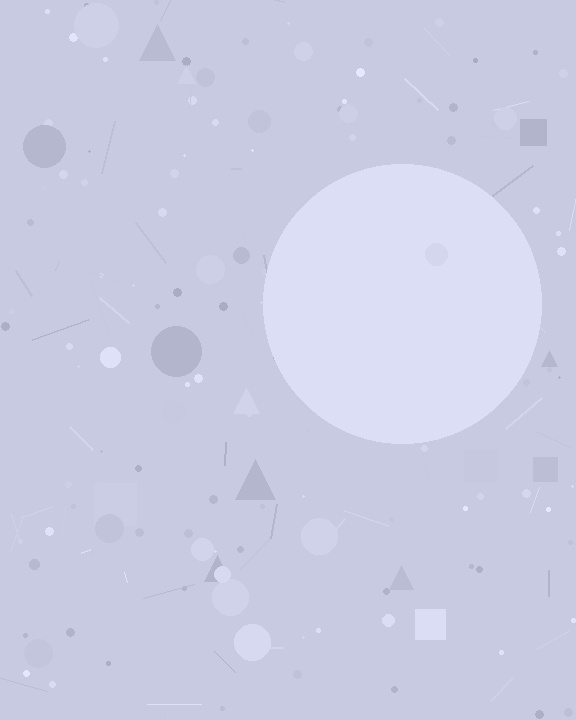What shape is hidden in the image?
A circle is hidden in the image.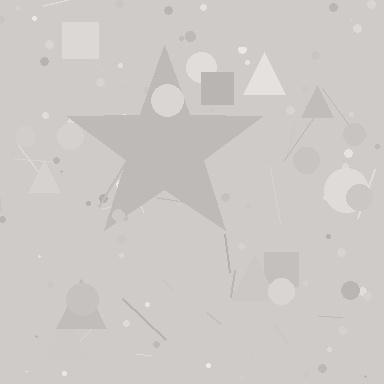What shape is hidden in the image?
A star is hidden in the image.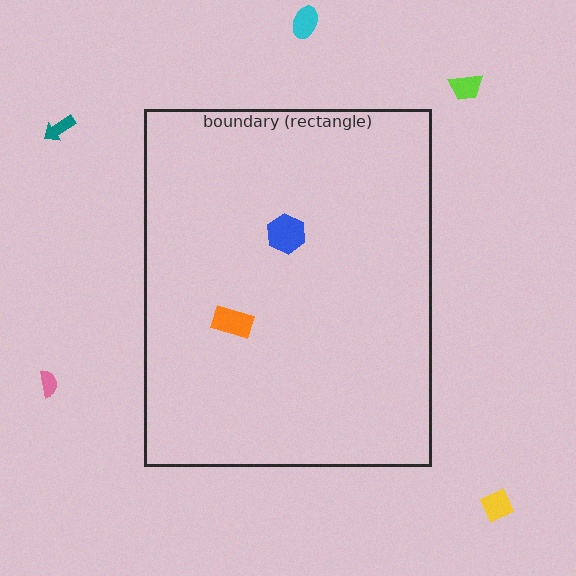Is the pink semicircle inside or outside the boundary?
Outside.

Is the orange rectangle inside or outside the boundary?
Inside.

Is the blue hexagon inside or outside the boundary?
Inside.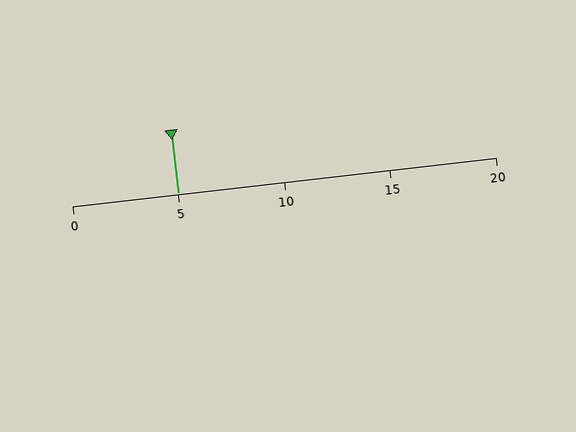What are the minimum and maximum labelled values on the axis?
The axis runs from 0 to 20.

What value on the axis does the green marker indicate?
The marker indicates approximately 5.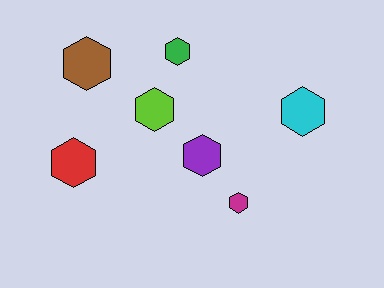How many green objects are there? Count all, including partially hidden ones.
There is 1 green object.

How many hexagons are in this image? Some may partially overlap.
There are 7 hexagons.